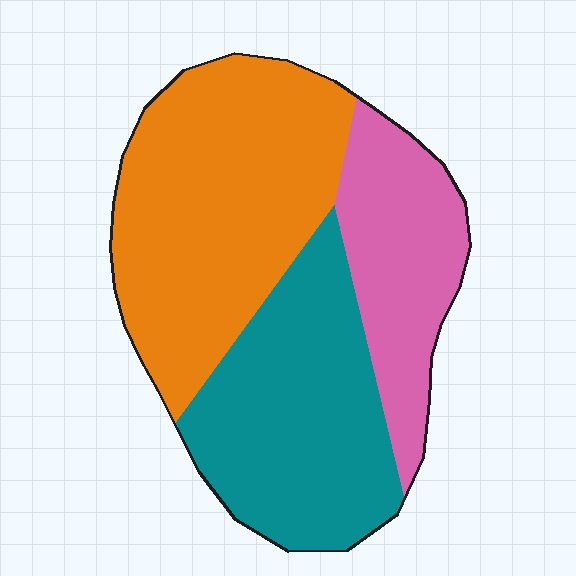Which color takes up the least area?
Pink, at roughly 20%.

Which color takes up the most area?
Orange, at roughly 45%.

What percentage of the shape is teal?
Teal covers 34% of the shape.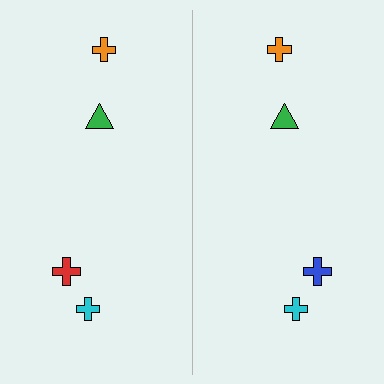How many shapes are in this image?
There are 8 shapes in this image.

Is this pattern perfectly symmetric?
No, the pattern is not perfectly symmetric. The blue cross on the right side breaks the symmetry — its mirror counterpart is red.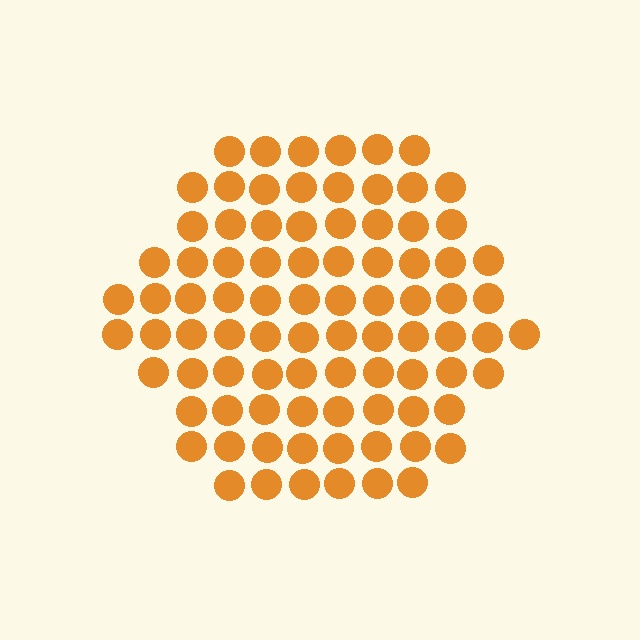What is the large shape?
The large shape is a hexagon.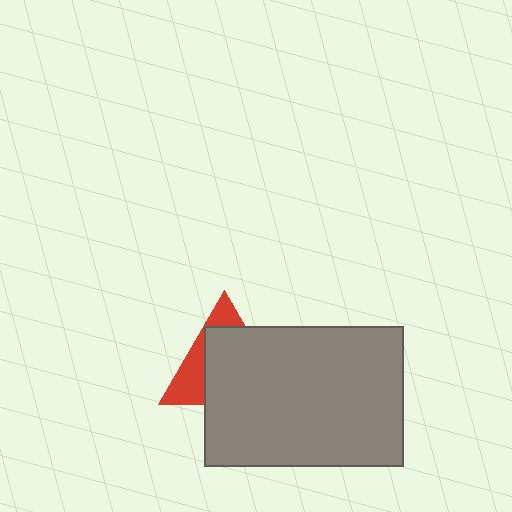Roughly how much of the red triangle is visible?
A small part of it is visible (roughly 33%).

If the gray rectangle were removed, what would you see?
You would see the complete red triangle.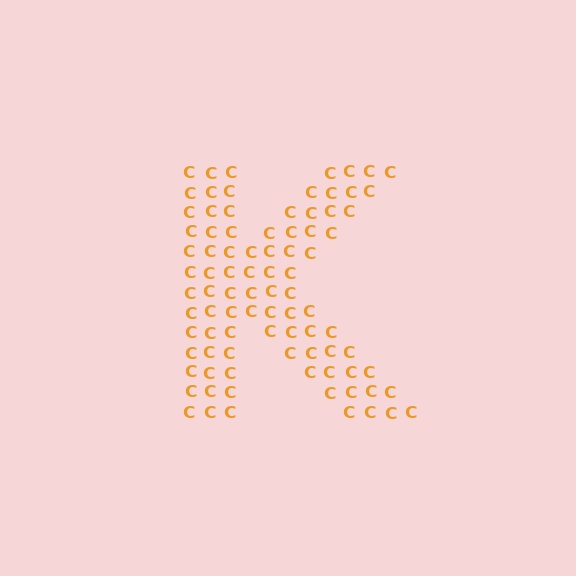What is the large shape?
The large shape is the letter K.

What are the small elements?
The small elements are letter C's.